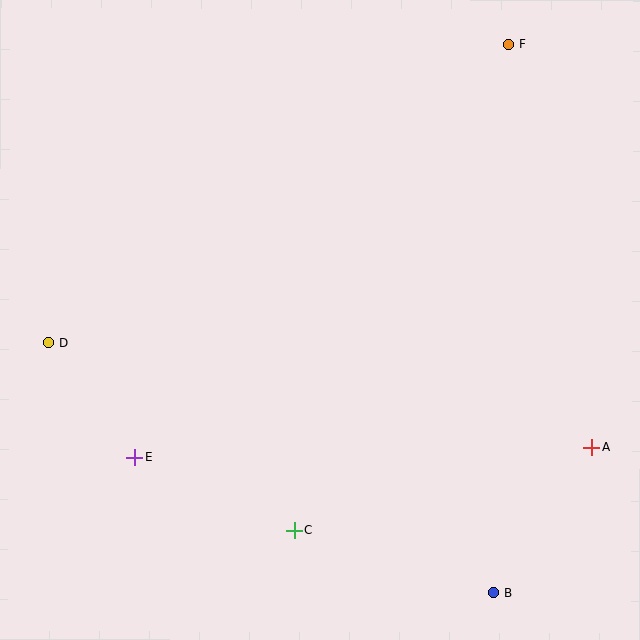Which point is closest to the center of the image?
Point C at (294, 530) is closest to the center.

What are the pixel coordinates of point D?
Point D is at (49, 343).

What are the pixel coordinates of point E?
Point E is at (134, 457).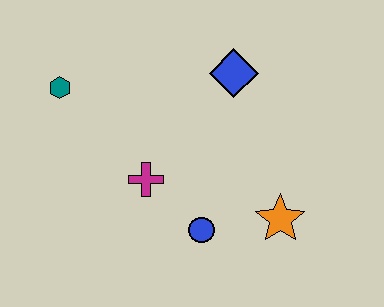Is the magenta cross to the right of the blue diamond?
No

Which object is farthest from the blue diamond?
The teal hexagon is farthest from the blue diamond.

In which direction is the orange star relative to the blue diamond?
The orange star is below the blue diamond.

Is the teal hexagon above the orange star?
Yes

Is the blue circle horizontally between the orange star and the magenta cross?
Yes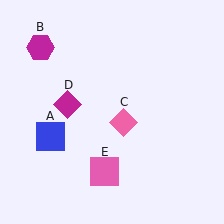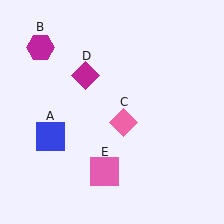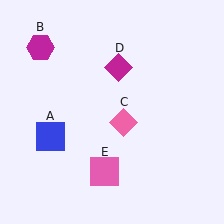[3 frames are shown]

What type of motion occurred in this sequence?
The magenta diamond (object D) rotated clockwise around the center of the scene.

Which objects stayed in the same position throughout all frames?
Blue square (object A) and magenta hexagon (object B) and pink diamond (object C) and pink square (object E) remained stationary.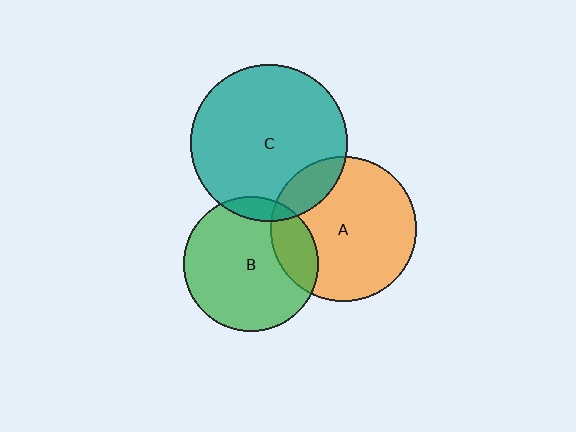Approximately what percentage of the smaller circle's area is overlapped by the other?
Approximately 15%.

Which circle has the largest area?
Circle C (teal).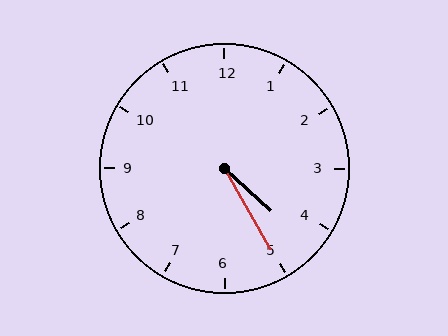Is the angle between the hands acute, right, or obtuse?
It is acute.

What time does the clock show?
4:25.